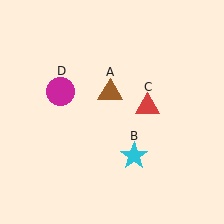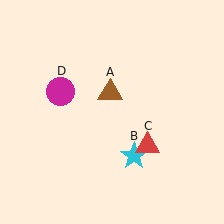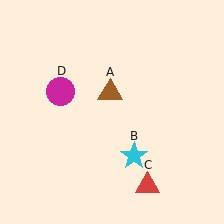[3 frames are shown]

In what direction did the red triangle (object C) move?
The red triangle (object C) moved down.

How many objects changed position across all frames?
1 object changed position: red triangle (object C).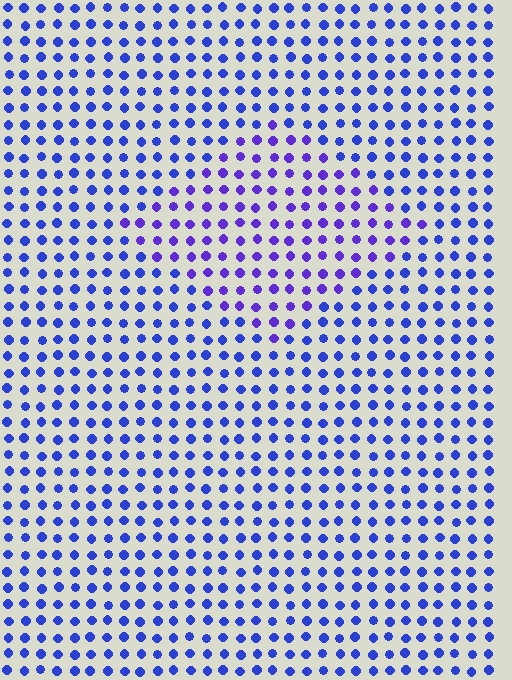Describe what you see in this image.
The image is filled with small blue elements in a uniform arrangement. A diamond-shaped region is visible where the elements are tinted to a slightly different hue, forming a subtle color boundary.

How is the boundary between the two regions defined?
The boundary is defined purely by a slight shift in hue (about 27 degrees). Spacing, size, and orientation are identical on both sides.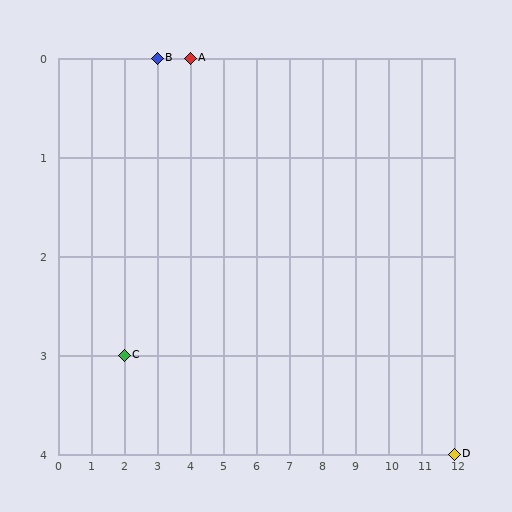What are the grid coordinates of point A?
Point A is at grid coordinates (4, 0).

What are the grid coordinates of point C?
Point C is at grid coordinates (2, 3).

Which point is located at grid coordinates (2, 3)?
Point C is at (2, 3).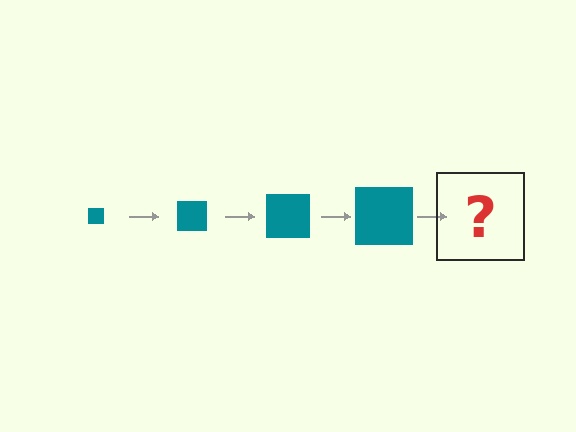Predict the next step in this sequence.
The next step is a teal square, larger than the previous one.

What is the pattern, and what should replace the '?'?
The pattern is that the square gets progressively larger each step. The '?' should be a teal square, larger than the previous one.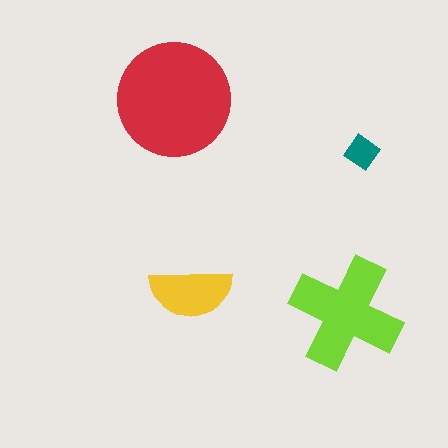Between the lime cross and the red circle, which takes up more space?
The red circle.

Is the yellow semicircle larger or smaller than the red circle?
Smaller.